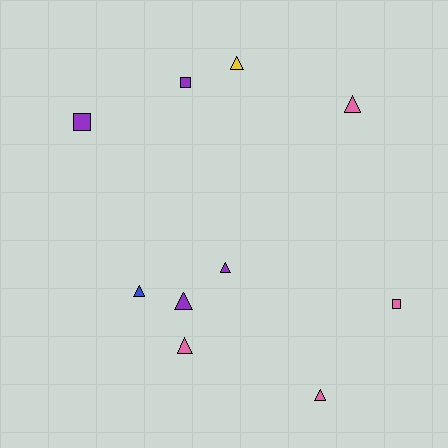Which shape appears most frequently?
Triangle, with 7 objects.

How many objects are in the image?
There are 10 objects.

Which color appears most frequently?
Pink, with 4 objects.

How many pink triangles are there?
There are 3 pink triangles.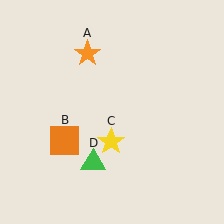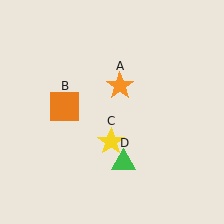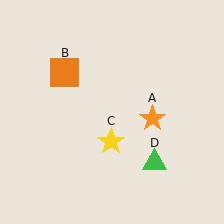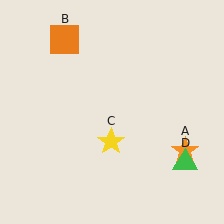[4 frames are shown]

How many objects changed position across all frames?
3 objects changed position: orange star (object A), orange square (object B), green triangle (object D).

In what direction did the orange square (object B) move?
The orange square (object B) moved up.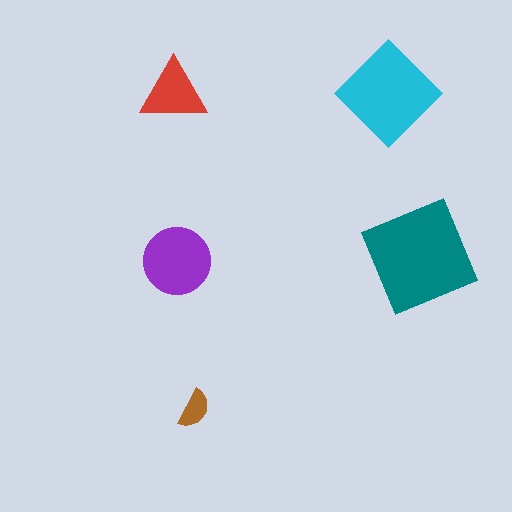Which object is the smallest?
The brown semicircle.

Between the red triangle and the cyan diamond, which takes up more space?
The cyan diamond.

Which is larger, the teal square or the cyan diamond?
The teal square.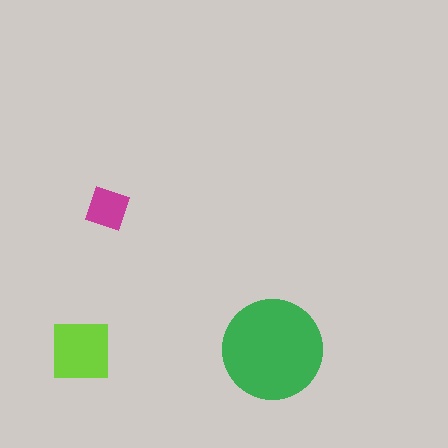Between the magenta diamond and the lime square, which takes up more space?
The lime square.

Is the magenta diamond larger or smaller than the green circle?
Smaller.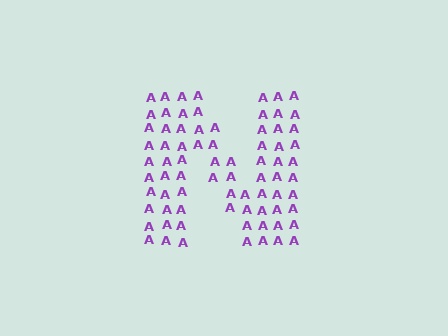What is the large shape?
The large shape is the letter N.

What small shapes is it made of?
It is made of small letter A's.